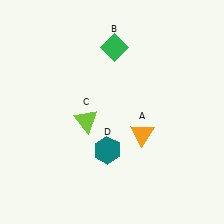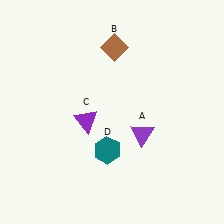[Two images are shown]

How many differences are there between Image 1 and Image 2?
There are 3 differences between the two images.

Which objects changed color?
A changed from orange to purple. B changed from green to brown. C changed from lime to purple.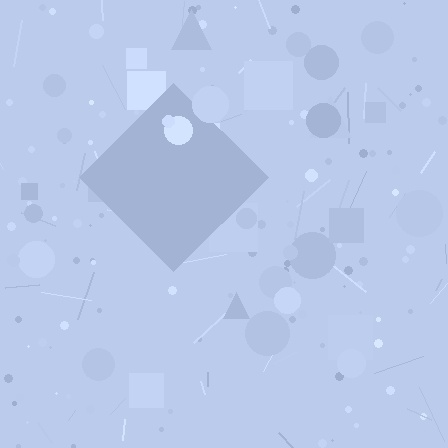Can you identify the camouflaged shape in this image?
The camouflaged shape is a diamond.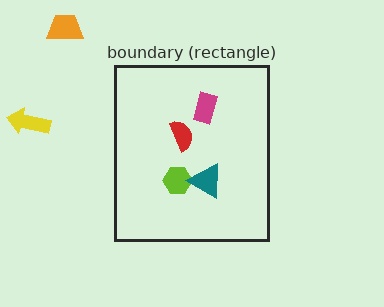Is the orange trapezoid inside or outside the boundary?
Outside.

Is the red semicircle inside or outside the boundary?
Inside.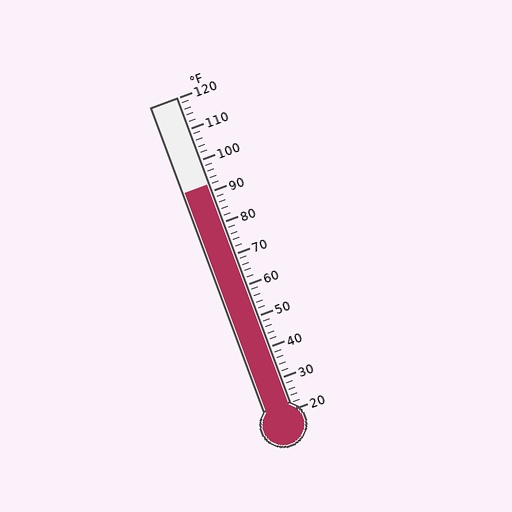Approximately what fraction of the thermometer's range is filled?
The thermometer is filled to approximately 70% of its range.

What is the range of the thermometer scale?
The thermometer scale ranges from 20°F to 120°F.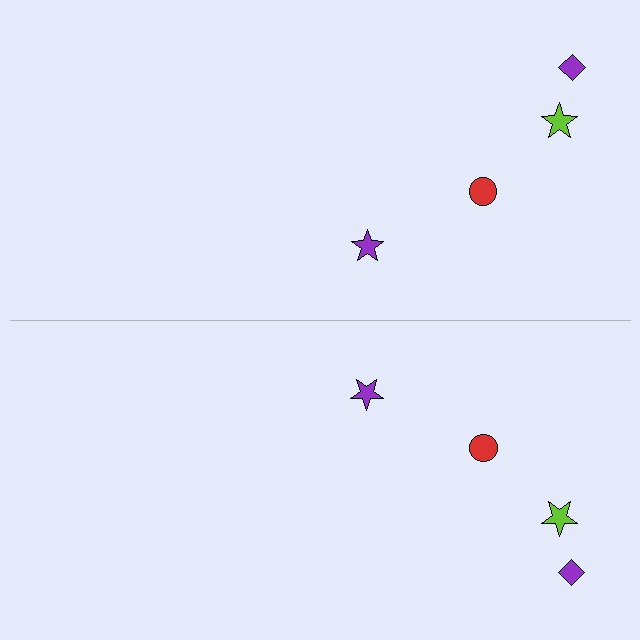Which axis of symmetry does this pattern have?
The pattern has a horizontal axis of symmetry running through the center of the image.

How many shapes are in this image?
There are 8 shapes in this image.